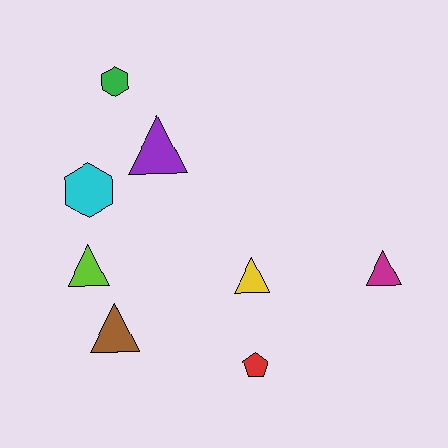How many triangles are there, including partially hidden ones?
There are 5 triangles.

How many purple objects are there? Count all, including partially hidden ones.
There is 1 purple object.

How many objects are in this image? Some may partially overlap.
There are 8 objects.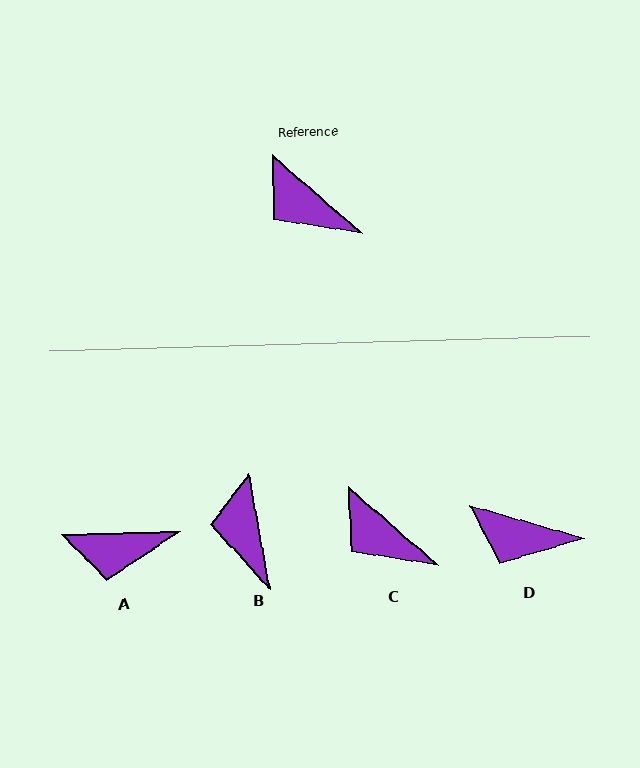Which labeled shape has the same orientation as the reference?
C.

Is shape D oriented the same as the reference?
No, it is off by about 25 degrees.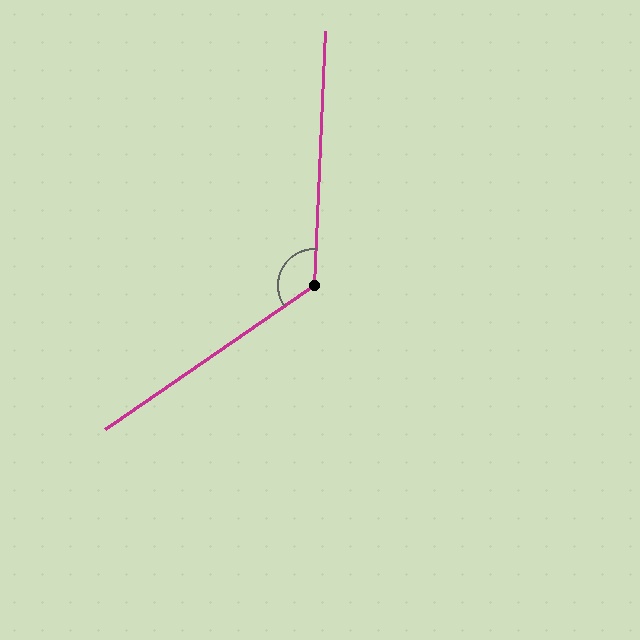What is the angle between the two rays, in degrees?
Approximately 127 degrees.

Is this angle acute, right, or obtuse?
It is obtuse.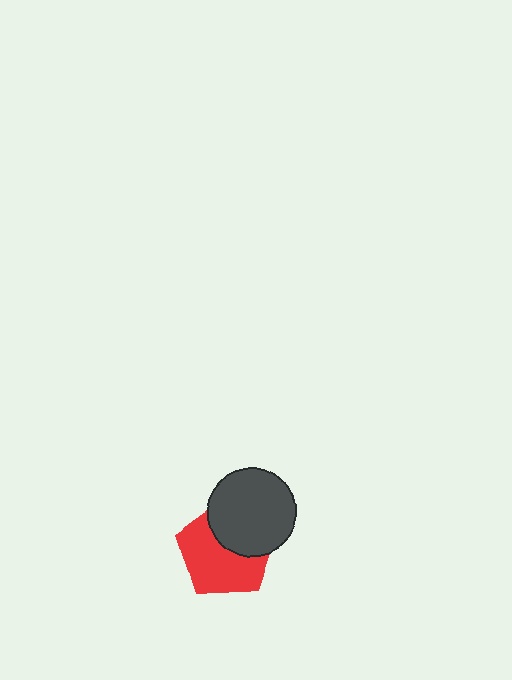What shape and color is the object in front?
The object in front is a dark gray circle.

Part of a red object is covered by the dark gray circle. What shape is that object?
It is a pentagon.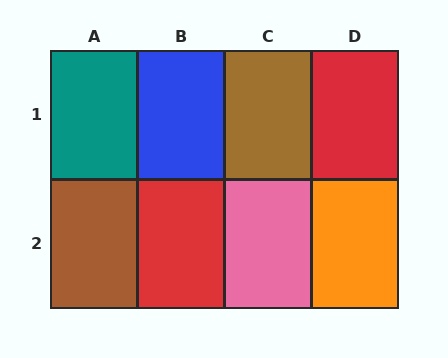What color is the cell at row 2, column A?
Brown.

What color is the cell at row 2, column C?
Pink.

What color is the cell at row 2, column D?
Orange.